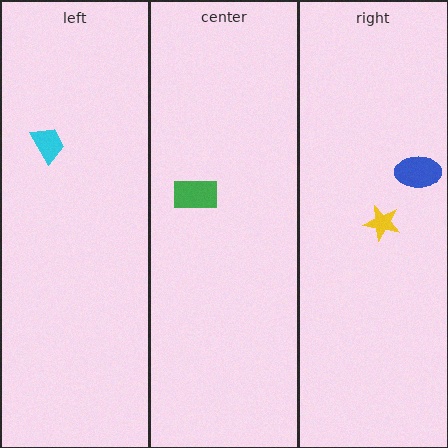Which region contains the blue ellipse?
The right region.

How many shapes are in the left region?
1.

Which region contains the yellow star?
The right region.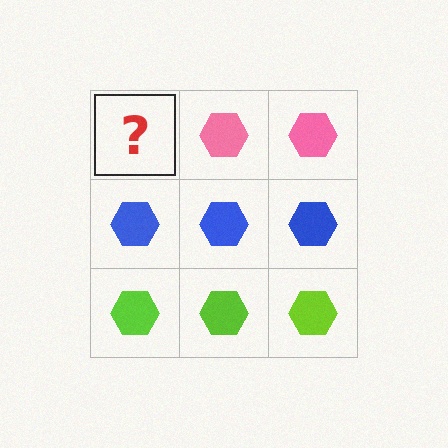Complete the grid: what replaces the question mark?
The question mark should be replaced with a pink hexagon.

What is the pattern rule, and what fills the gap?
The rule is that each row has a consistent color. The gap should be filled with a pink hexagon.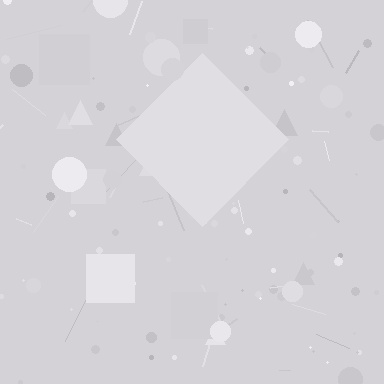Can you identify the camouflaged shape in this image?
The camouflaged shape is a diamond.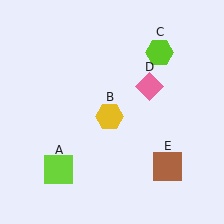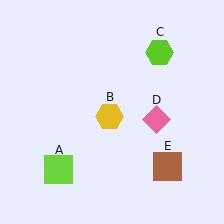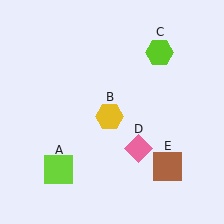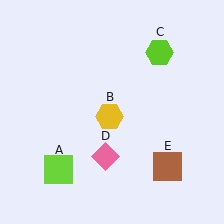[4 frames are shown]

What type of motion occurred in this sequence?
The pink diamond (object D) rotated clockwise around the center of the scene.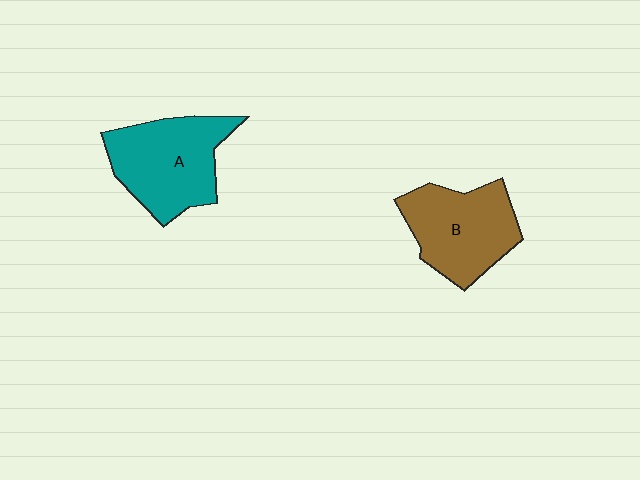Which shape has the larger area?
Shape A (teal).